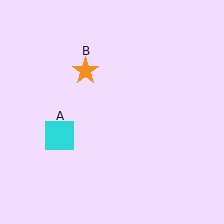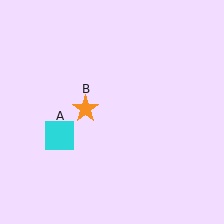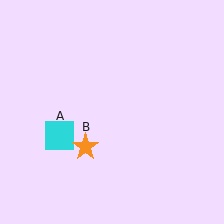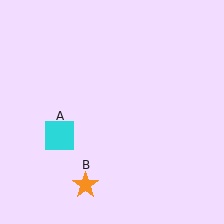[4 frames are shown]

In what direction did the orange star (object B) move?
The orange star (object B) moved down.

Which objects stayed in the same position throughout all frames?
Cyan square (object A) remained stationary.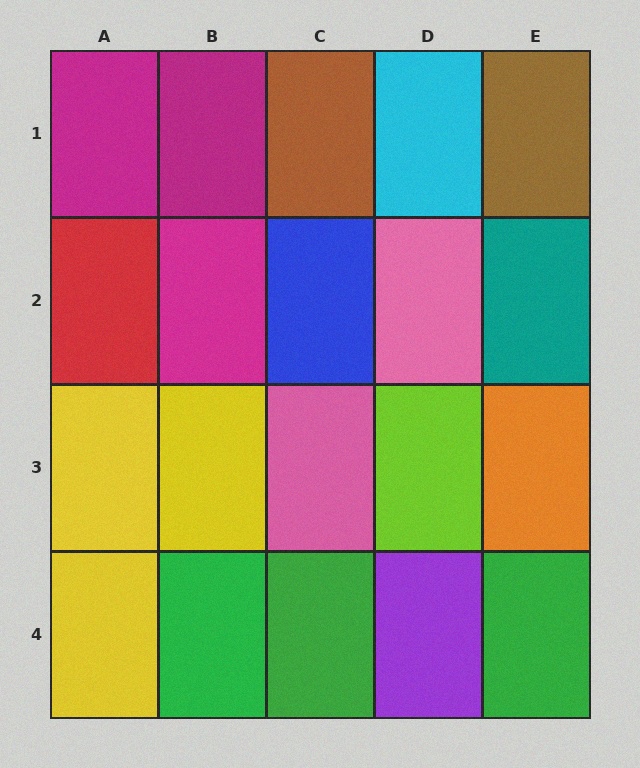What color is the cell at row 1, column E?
Brown.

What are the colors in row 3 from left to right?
Yellow, yellow, pink, lime, orange.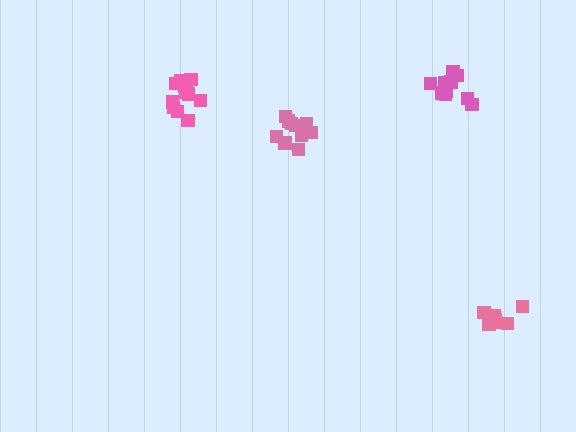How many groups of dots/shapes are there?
There are 4 groups.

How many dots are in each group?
Group 1: 12 dots, Group 2: 10 dots, Group 3: 10 dots, Group 4: 8 dots (40 total).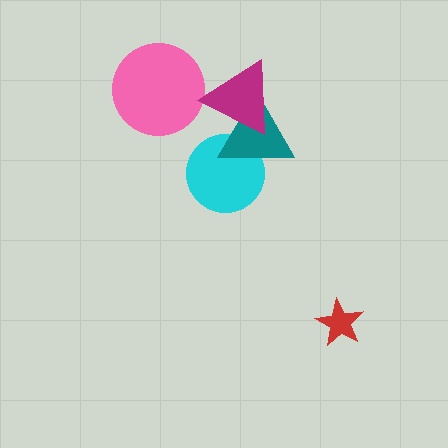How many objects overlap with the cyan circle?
1 object overlaps with the cyan circle.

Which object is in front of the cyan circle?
The teal triangle is in front of the cyan circle.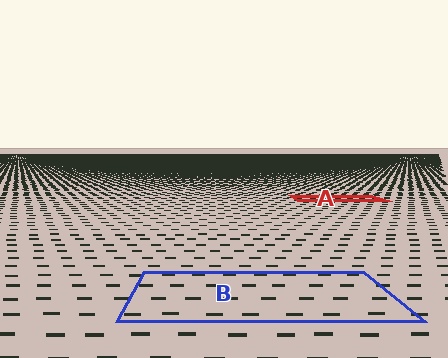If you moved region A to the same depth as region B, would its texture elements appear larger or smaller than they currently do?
They would appear larger. At a closer depth, the same texture elements are projected at a bigger on-screen size.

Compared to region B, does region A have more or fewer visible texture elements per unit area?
Region A has more texture elements per unit area — they are packed more densely because it is farther away.